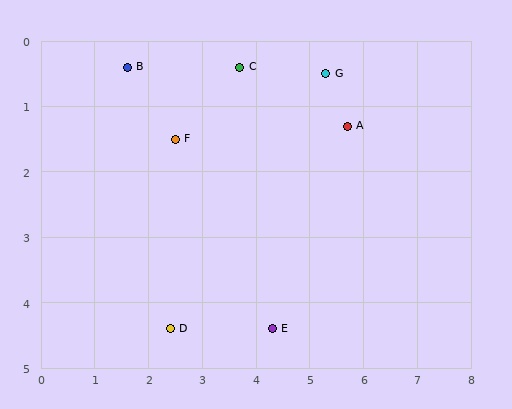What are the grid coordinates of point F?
Point F is at approximately (2.5, 1.5).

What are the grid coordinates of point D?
Point D is at approximately (2.4, 4.4).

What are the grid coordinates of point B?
Point B is at approximately (1.6, 0.4).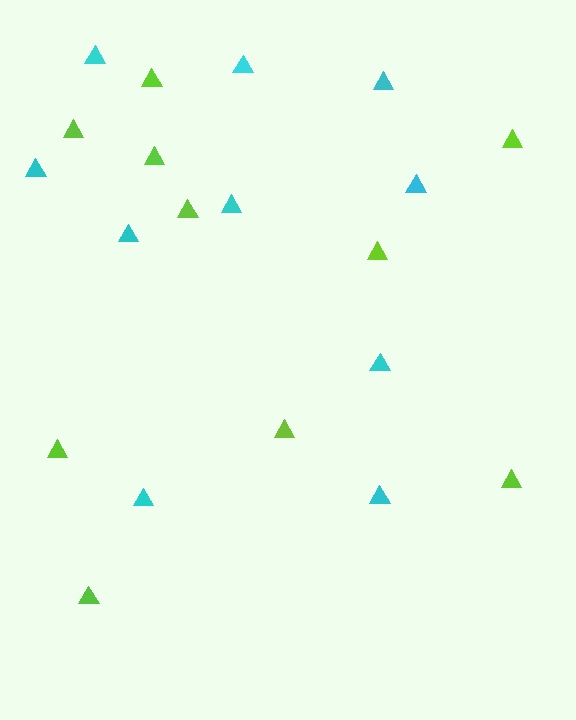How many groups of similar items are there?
There are 2 groups: one group of cyan triangles (10) and one group of lime triangles (10).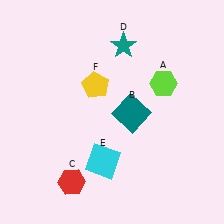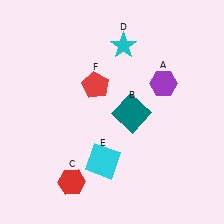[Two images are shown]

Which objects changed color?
A changed from lime to purple. D changed from teal to cyan. F changed from yellow to red.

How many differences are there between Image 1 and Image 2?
There are 3 differences between the two images.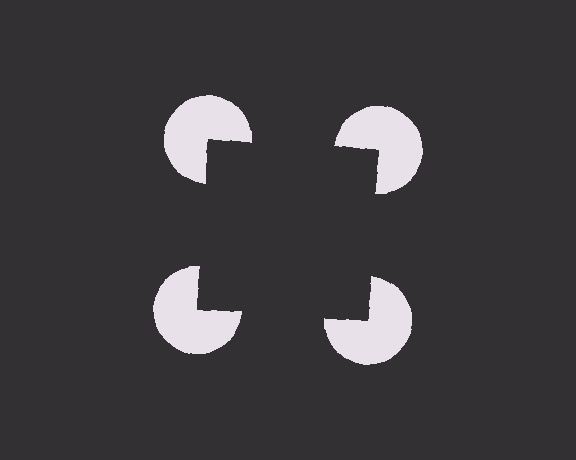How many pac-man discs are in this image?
There are 4 — one at each vertex of the illusory square.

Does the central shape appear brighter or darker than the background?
It typically appears slightly darker than the background, even though no actual brightness change is drawn.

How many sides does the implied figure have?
4 sides.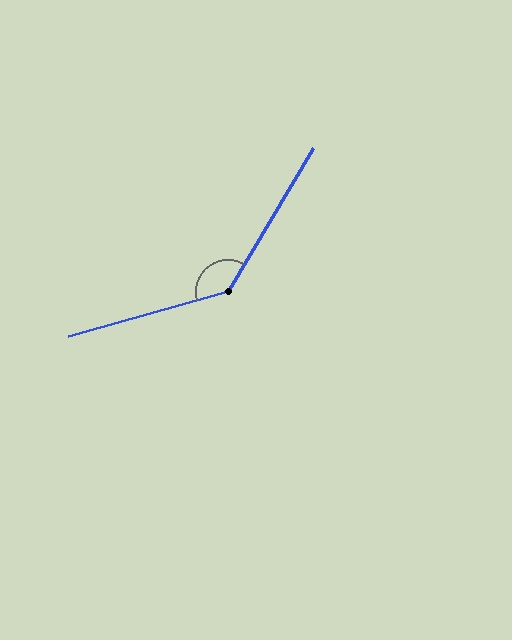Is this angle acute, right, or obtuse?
It is obtuse.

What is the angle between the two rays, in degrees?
Approximately 136 degrees.